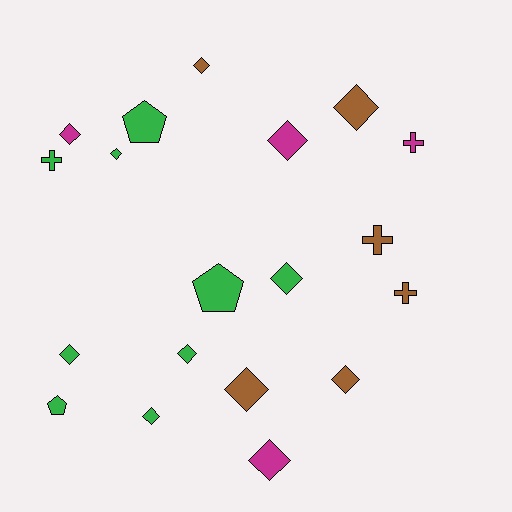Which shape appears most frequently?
Diamond, with 12 objects.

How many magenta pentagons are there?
There are no magenta pentagons.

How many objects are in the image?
There are 19 objects.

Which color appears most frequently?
Green, with 9 objects.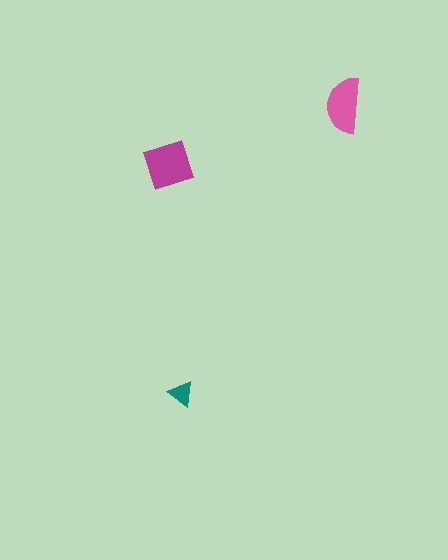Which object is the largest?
The magenta square.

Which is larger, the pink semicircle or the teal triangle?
The pink semicircle.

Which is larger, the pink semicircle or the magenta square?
The magenta square.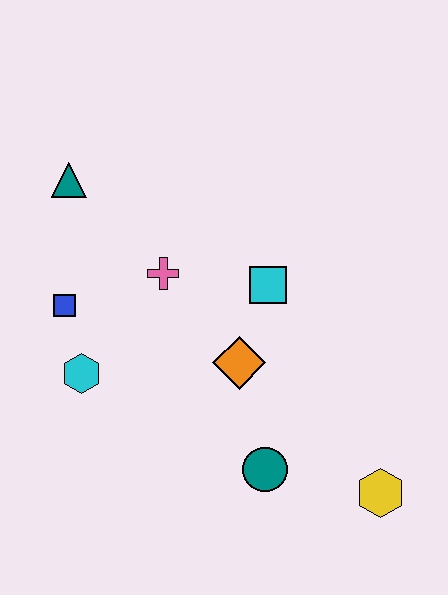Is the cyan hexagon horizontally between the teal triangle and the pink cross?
Yes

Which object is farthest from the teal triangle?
The yellow hexagon is farthest from the teal triangle.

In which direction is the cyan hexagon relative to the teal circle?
The cyan hexagon is to the left of the teal circle.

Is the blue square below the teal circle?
No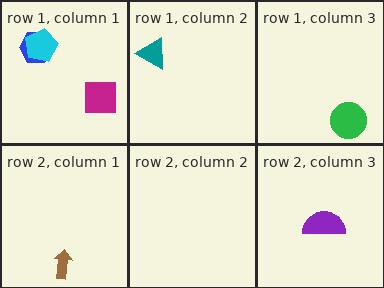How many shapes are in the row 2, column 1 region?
1.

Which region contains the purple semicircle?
The row 2, column 3 region.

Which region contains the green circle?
The row 1, column 3 region.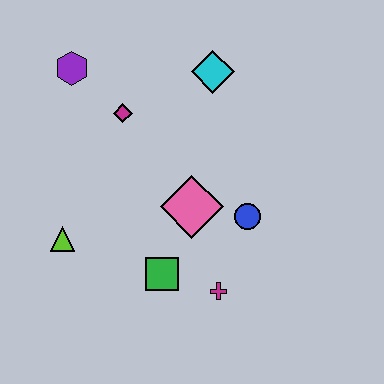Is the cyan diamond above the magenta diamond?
Yes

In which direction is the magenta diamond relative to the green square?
The magenta diamond is above the green square.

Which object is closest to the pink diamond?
The blue circle is closest to the pink diamond.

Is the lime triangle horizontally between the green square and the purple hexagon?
No